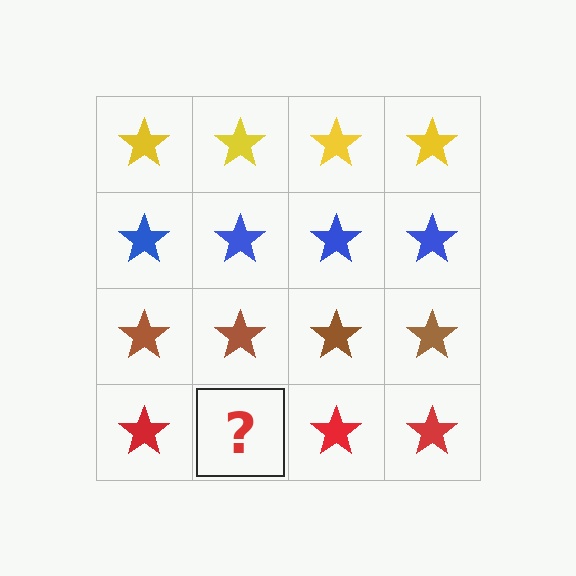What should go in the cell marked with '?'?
The missing cell should contain a red star.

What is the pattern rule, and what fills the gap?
The rule is that each row has a consistent color. The gap should be filled with a red star.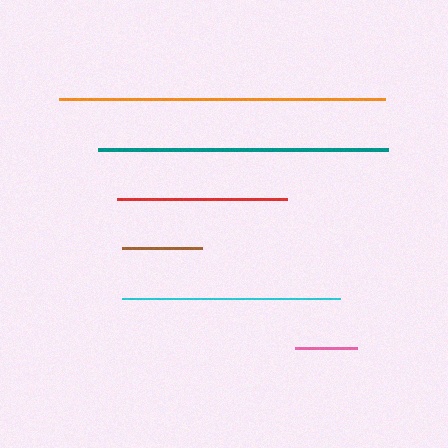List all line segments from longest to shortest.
From longest to shortest: orange, teal, cyan, red, brown, pink.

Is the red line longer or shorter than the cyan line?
The cyan line is longer than the red line.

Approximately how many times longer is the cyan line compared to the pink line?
The cyan line is approximately 3.5 times the length of the pink line.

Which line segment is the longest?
The orange line is the longest at approximately 326 pixels.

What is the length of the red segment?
The red segment is approximately 170 pixels long.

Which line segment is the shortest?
The pink line is the shortest at approximately 62 pixels.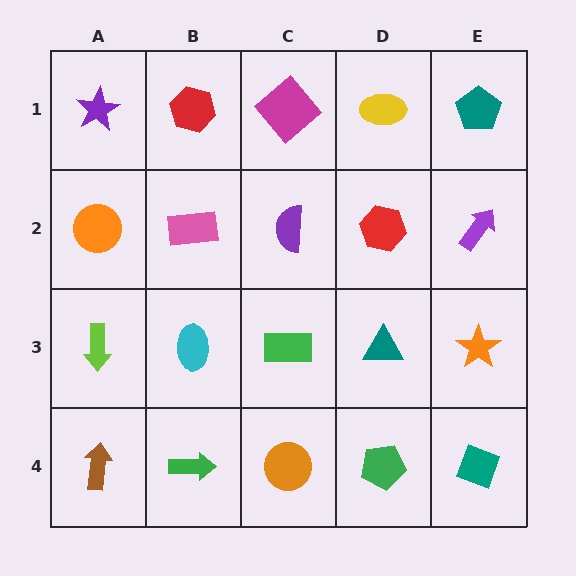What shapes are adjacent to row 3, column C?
A purple semicircle (row 2, column C), an orange circle (row 4, column C), a cyan ellipse (row 3, column B), a teal triangle (row 3, column D).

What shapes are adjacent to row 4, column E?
An orange star (row 3, column E), a green pentagon (row 4, column D).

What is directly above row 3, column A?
An orange circle.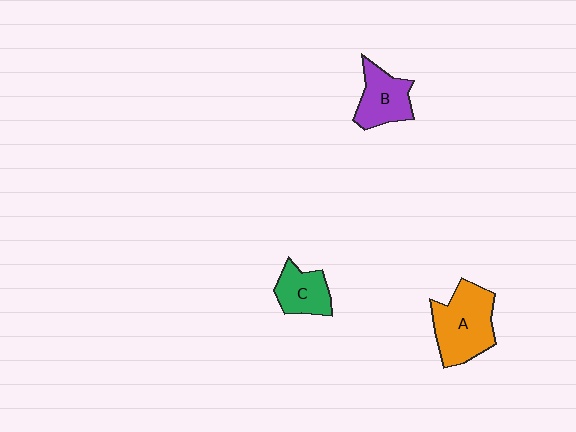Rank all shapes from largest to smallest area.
From largest to smallest: A (orange), B (purple), C (green).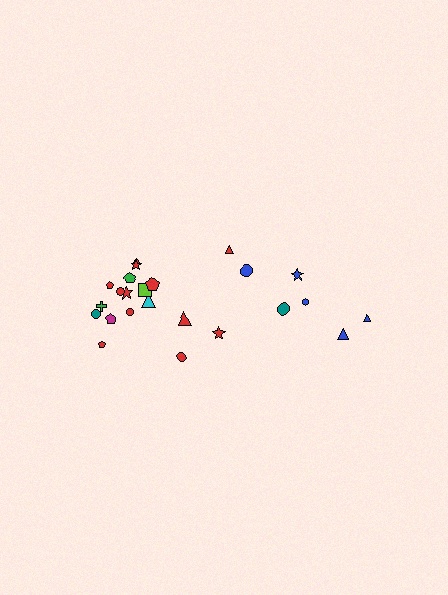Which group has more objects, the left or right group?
The left group.